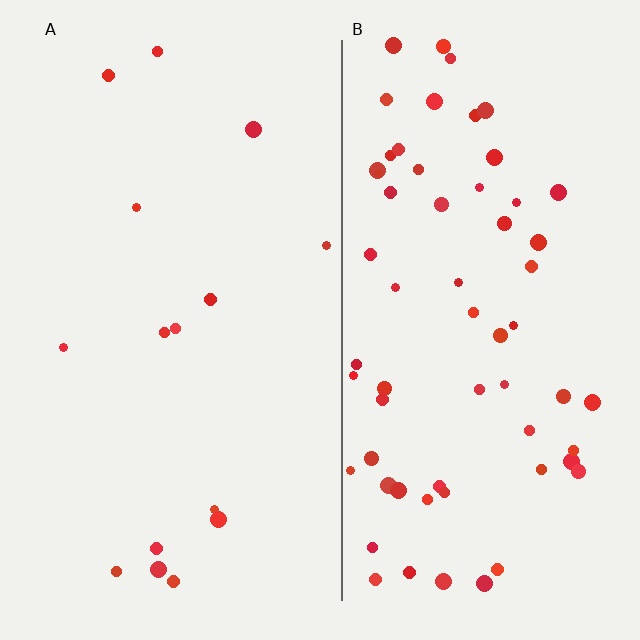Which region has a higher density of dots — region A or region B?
B (the right).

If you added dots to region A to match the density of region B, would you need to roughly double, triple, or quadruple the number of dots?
Approximately quadruple.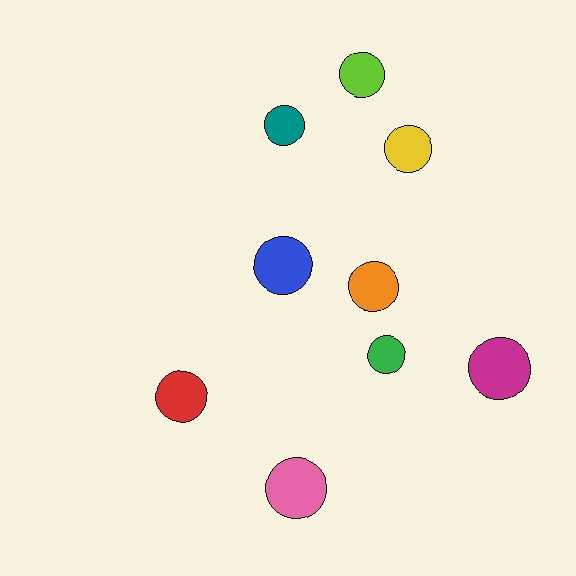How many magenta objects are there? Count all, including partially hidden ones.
There is 1 magenta object.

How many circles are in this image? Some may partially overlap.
There are 9 circles.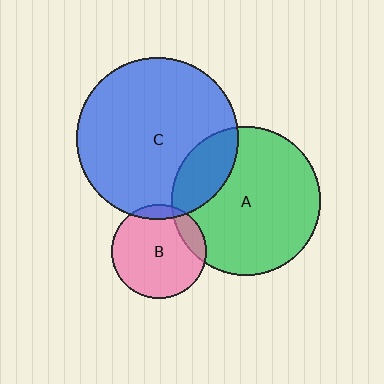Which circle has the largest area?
Circle C (blue).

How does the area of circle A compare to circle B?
Approximately 2.5 times.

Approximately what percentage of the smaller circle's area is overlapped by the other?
Approximately 20%.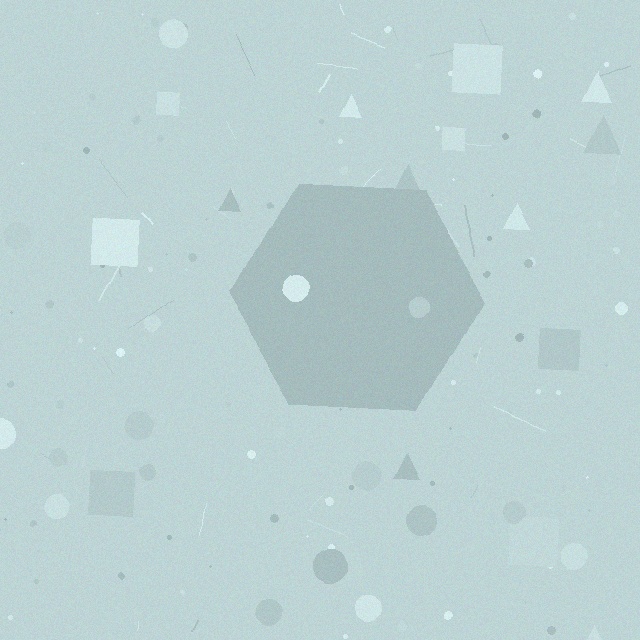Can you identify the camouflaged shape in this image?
The camouflaged shape is a hexagon.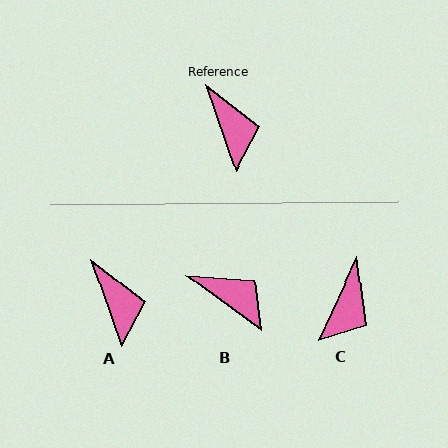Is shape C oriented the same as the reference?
No, it is off by about 44 degrees.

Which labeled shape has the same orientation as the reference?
A.